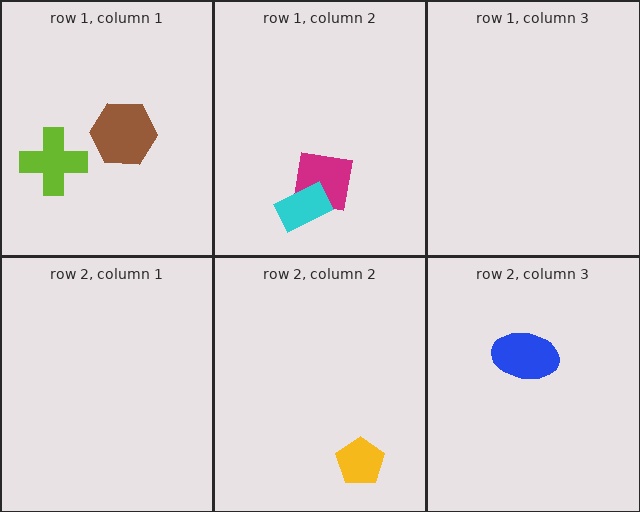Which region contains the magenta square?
The row 1, column 2 region.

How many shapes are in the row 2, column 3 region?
1.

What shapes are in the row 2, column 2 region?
The yellow pentagon.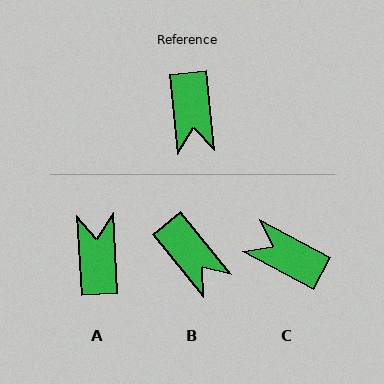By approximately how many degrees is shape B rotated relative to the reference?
Approximately 34 degrees counter-clockwise.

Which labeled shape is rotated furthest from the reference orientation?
A, about 178 degrees away.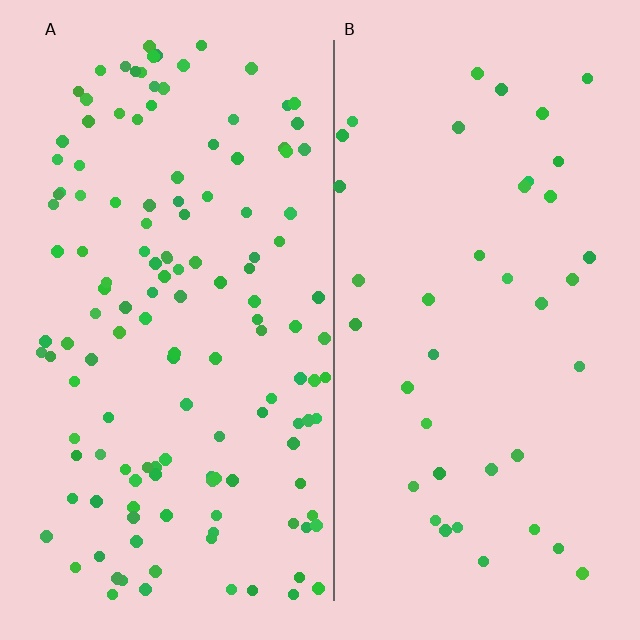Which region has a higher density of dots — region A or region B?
A (the left).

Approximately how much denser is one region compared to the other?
Approximately 3.4× — region A over region B.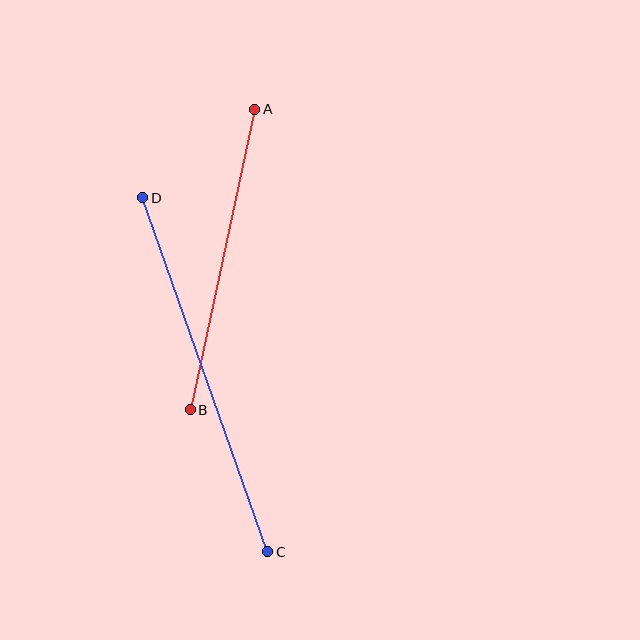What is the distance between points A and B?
The distance is approximately 307 pixels.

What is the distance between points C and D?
The distance is approximately 375 pixels.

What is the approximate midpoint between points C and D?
The midpoint is at approximately (205, 375) pixels.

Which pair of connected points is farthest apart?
Points C and D are farthest apart.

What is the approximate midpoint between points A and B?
The midpoint is at approximately (222, 259) pixels.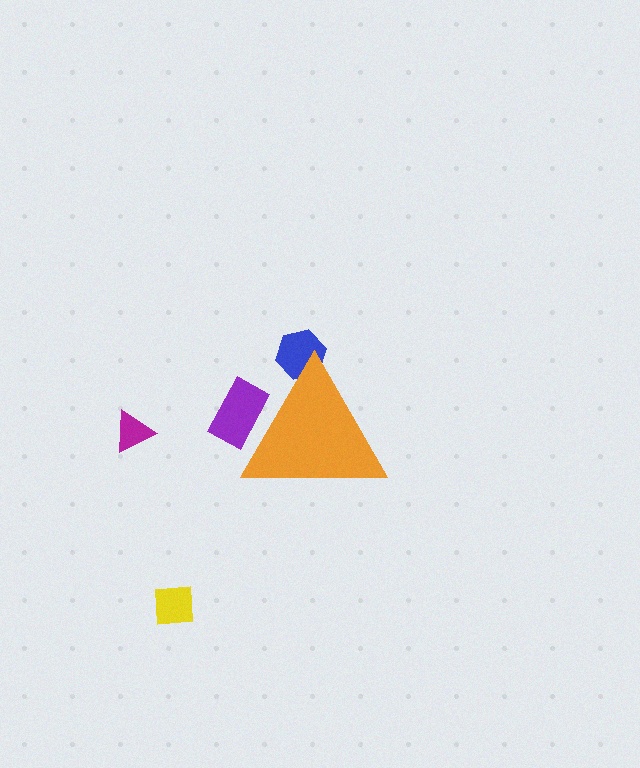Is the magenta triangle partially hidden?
No, the magenta triangle is fully visible.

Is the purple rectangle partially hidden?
Yes, the purple rectangle is partially hidden behind the orange triangle.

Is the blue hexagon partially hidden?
Yes, the blue hexagon is partially hidden behind the orange triangle.